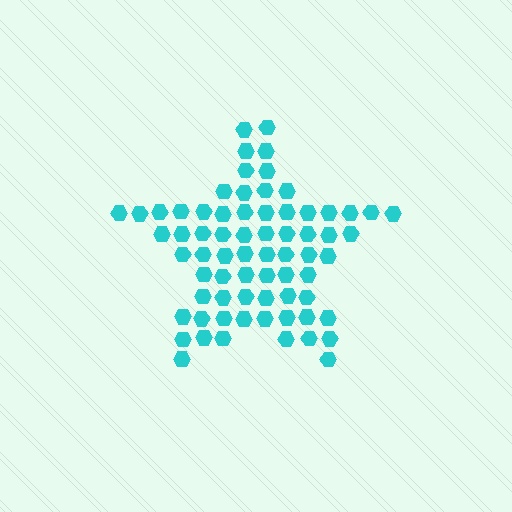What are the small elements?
The small elements are hexagons.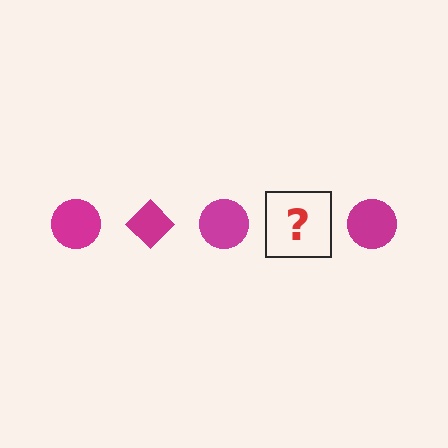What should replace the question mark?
The question mark should be replaced with a magenta diamond.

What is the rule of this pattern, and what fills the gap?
The rule is that the pattern cycles through circle, diamond shapes in magenta. The gap should be filled with a magenta diamond.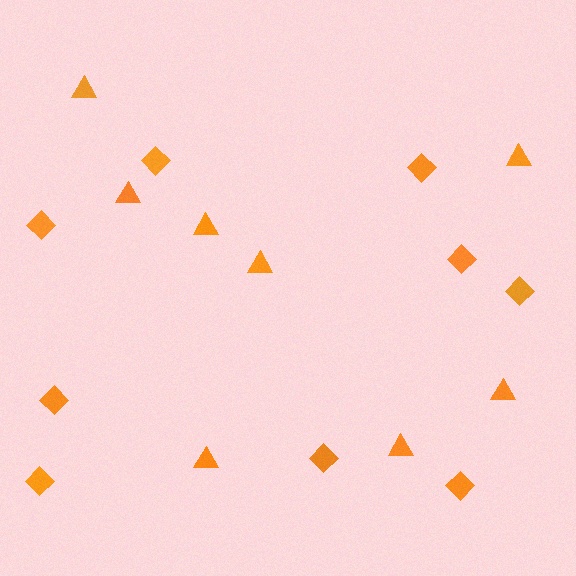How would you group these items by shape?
There are 2 groups: one group of diamonds (9) and one group of triangles (8).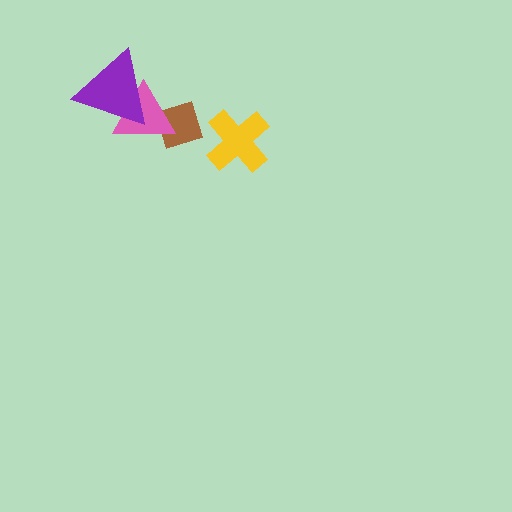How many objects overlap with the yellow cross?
0 objects overlap with the yellow cross.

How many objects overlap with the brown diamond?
1 object overlaps with the brown diamond.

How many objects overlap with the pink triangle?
2 objects overlap with the pink triangle.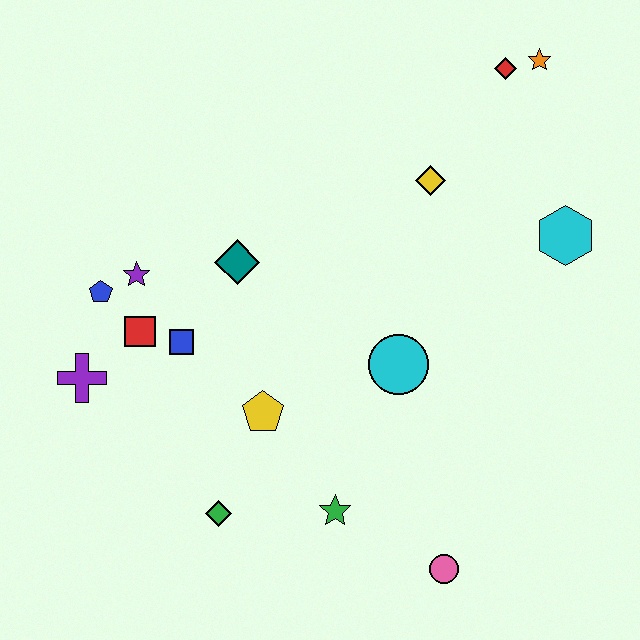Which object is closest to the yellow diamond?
The red diamond is closest to the yellow diamond.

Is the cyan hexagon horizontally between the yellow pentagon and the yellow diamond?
No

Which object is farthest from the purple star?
The orange star is farthest from the purple star.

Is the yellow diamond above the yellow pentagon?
Yes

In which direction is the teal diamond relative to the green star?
The teal diamond is above the green star.